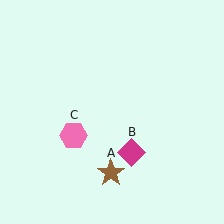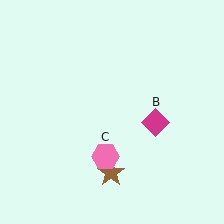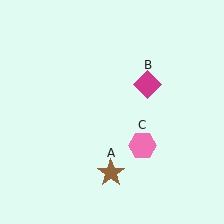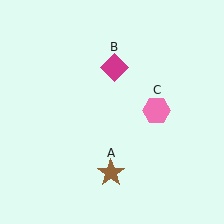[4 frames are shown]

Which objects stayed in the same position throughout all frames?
Brown star (object A) remained stationary.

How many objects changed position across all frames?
2 objects changed position: magenta diamond (object B), pink hexagon (object C).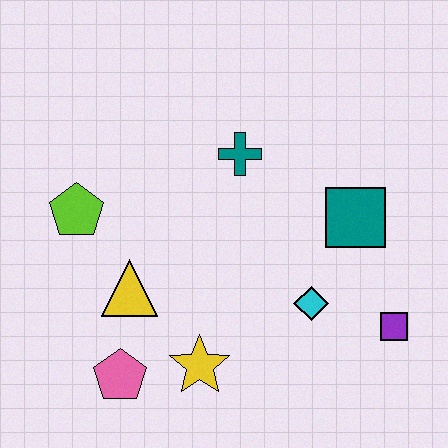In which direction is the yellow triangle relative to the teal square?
The yellow triangle is to the left of the teal square.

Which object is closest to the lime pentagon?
The yellow triangle is closest to the lime pentagon.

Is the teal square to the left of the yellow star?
No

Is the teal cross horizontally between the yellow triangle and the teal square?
Yes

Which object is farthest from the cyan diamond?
The lime pentagon is farthest from the cyan diamond.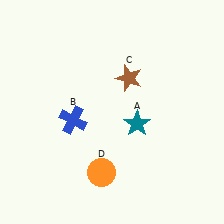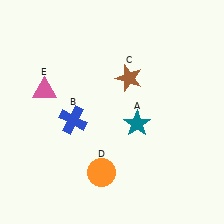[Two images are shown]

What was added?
A pink triangle (E) was added in Image 2.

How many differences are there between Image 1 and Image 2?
There is 1 difference between the two images.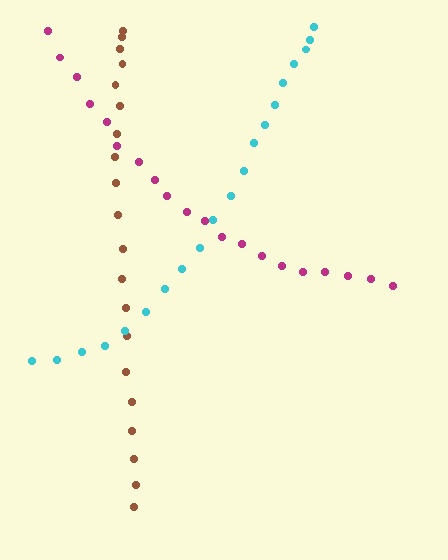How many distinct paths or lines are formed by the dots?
There are 3 distinct paths.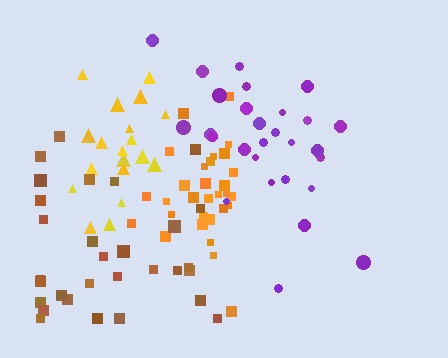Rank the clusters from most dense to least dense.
orange, yellow, purple, brown.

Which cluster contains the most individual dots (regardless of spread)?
Orange (31).